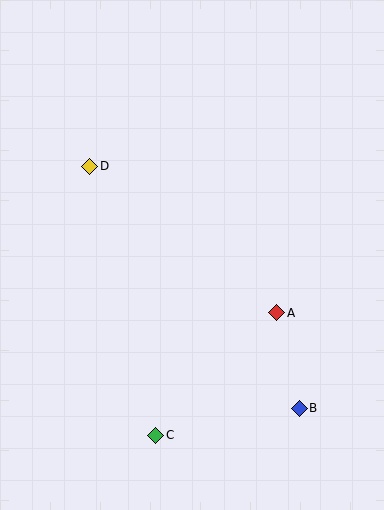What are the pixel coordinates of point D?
Point D is at (90, 166).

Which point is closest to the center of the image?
Point A at (277, 313) is closest to the center.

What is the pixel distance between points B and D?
The distance between B and D is 320 pixels.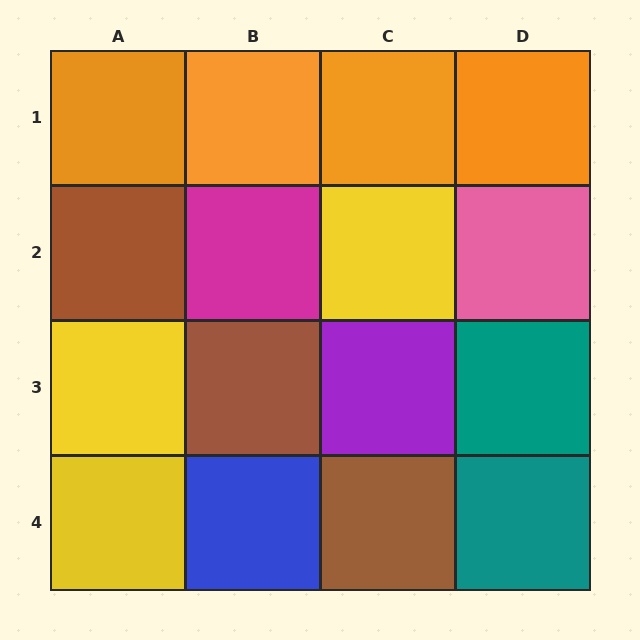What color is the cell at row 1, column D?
Orange.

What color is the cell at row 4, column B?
Blue.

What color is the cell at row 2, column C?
Yellow.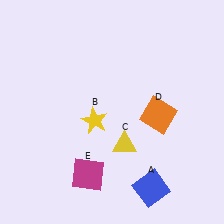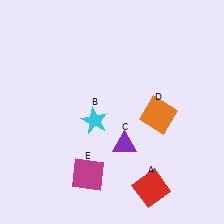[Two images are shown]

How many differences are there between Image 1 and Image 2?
There are 3 differences between the two images.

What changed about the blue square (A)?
In Image 1, A is blue. In Image 2, it changed to red.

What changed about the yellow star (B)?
In Image 1, B is yellow. In Image 2, it changed to cyan.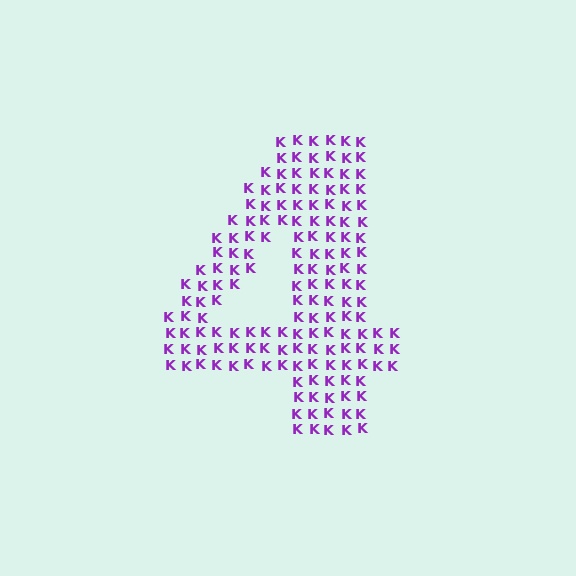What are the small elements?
The small elements are letter K's.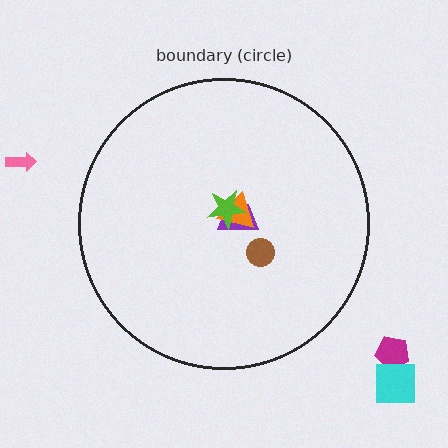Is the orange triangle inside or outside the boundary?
Inside.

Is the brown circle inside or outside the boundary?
Inside.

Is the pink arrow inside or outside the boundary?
Outside.